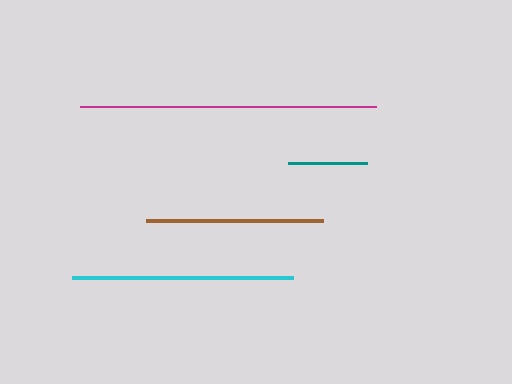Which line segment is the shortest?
The teal line is the shortest at approximately 79 pixels.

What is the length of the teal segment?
The teal segment is approximately 79 pixels long.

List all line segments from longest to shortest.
From longest to shortest: magenta, cyan, brown, teal.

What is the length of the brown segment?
The brown segment is approximately 177 pixels long.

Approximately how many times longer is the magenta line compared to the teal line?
The magenta line is approximately 3.7 times the length of the teal line.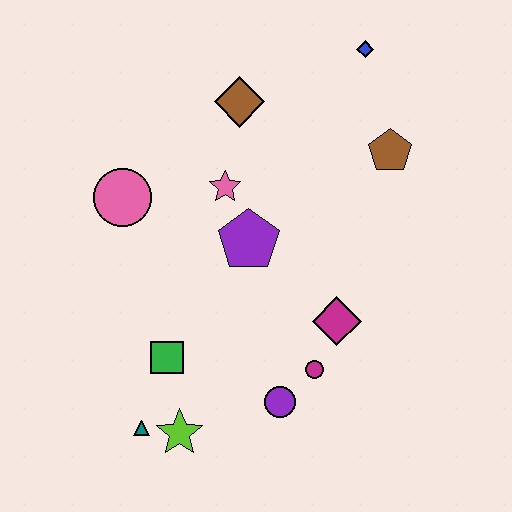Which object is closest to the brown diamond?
The pink star is closest to the brown diamond.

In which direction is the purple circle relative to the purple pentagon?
The purple circle is below the purple pentagon.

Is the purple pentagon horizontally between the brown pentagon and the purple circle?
No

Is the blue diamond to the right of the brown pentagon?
No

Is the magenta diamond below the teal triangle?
No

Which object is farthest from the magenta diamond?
The blue diamond is farthest from the magenta diamond.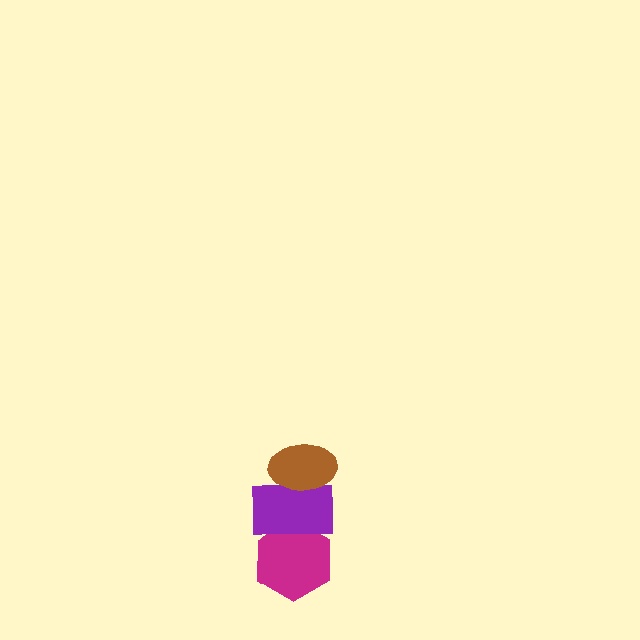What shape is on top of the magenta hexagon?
The purple rectangle is on top of the magenta hexagon.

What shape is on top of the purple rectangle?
The brown ellipse is on top of the purple rectangle.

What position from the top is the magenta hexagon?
The magenta hexagon is 3rd from the top.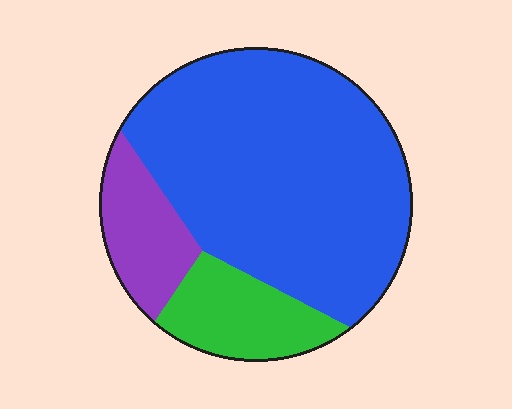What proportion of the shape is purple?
Purple covers about 15% of the shape.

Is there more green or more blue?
Blue.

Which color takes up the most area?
Blue, at roughly 70%.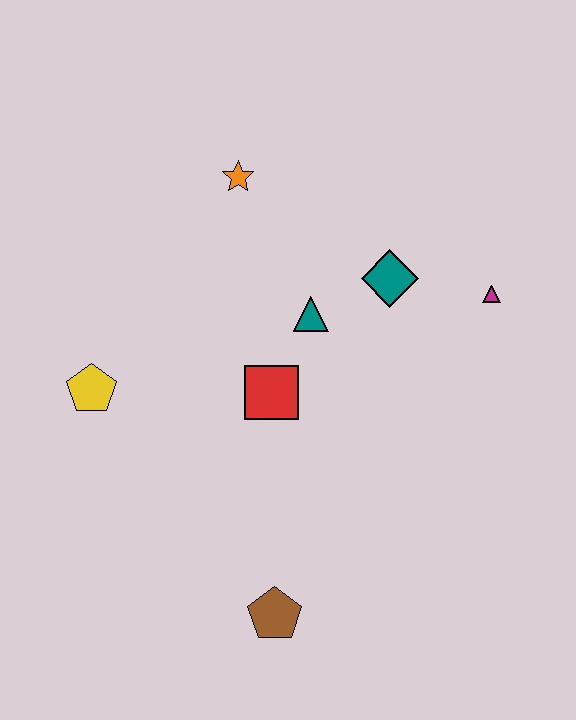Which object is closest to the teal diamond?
The teal triangle is closest to the teal diamond.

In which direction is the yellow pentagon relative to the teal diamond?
The yellow pentagon is to the left of the teal diamond.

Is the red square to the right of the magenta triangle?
No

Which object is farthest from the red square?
The magenta triangle is farthest from the red square.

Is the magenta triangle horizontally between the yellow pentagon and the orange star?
No